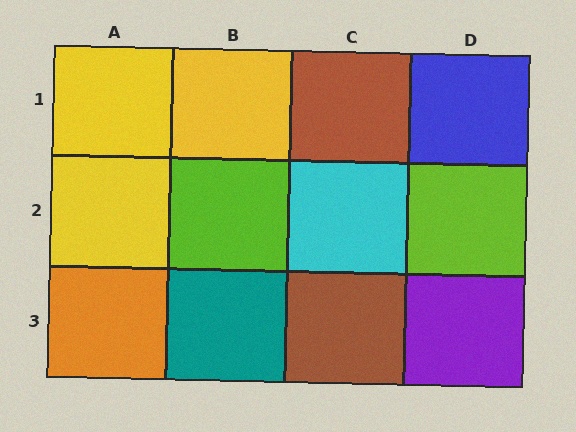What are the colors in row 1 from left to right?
Yellow, yellow, brown, blue.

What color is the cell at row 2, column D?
Lime.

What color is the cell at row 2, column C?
Cyan.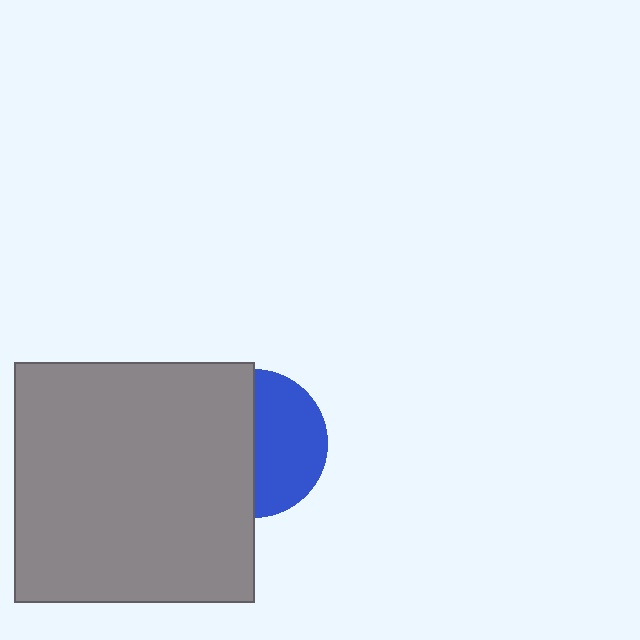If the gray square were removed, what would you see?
You would see the complete blue circle.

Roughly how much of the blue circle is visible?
About half of it is visible (roughly 48%).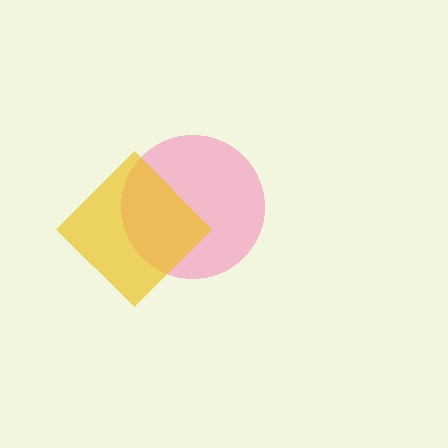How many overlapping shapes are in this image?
There are 2 overlapping shapes in the image.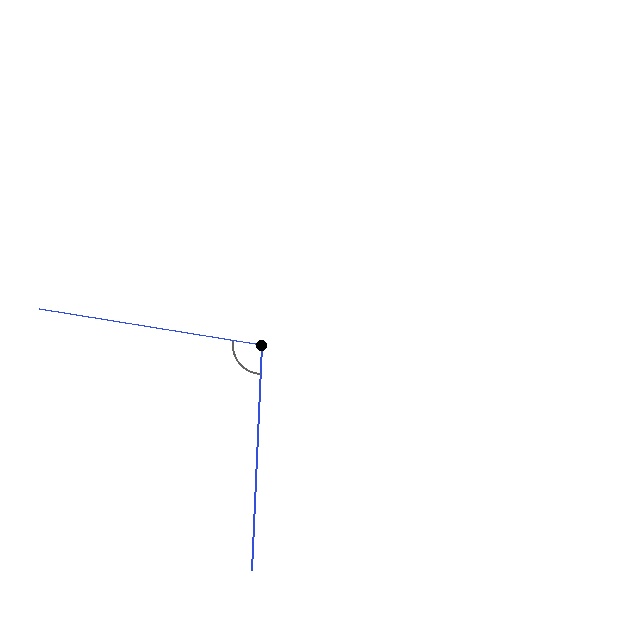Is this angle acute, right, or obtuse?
It is obtuse.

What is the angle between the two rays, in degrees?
Approximately 97 degrees.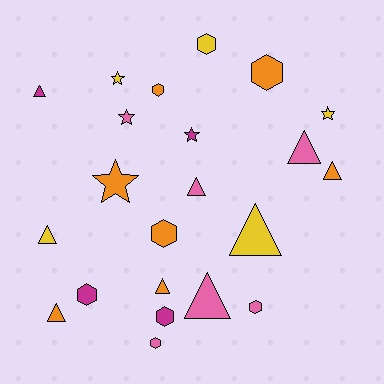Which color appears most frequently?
Orange, with 7 objects.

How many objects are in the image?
There are 22 objects.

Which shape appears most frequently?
Triangle, with 9 objects.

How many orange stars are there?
There is 1 orange star.